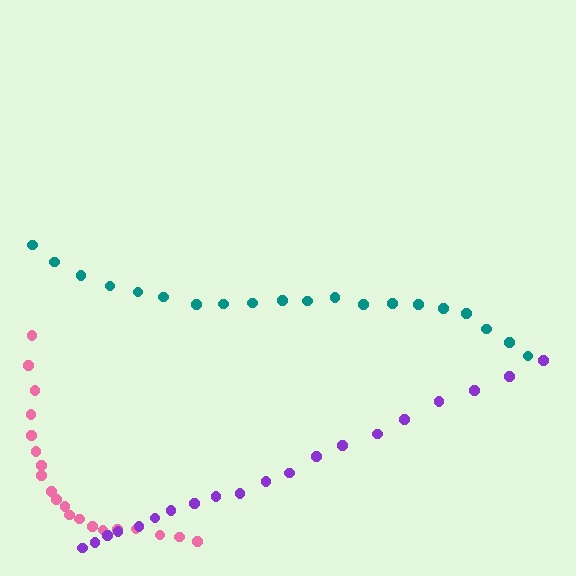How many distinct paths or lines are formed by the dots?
There are 3 distinct paths.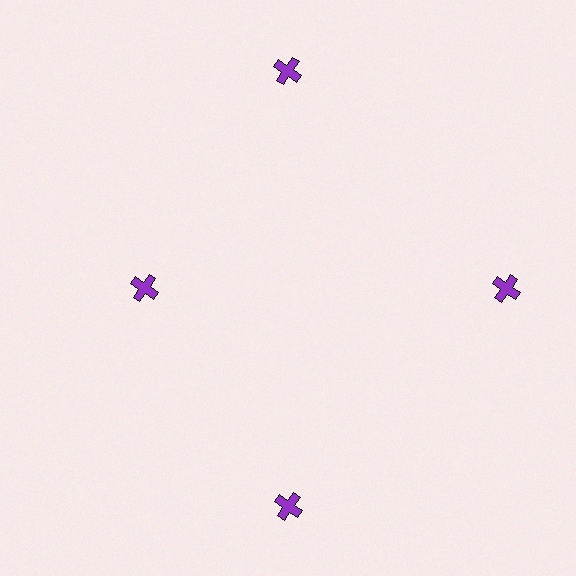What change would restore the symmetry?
The symmetry would be restored by moving it outward, back onto the ring so that all 4 crosses sit at equal angles and equal distance from the center.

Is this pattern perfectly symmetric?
No. The 4 purple crosses are arranged in a ring, but one element near the 9 o'clock position is pulled inward toward the center, breaking the 4-fold rotational symmetry.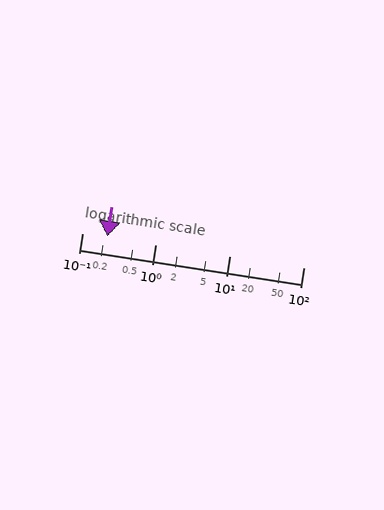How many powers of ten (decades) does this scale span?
The scale spans 3 decades, from 0.1 to 100.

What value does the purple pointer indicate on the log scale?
The pointer indicates approximately 0.22.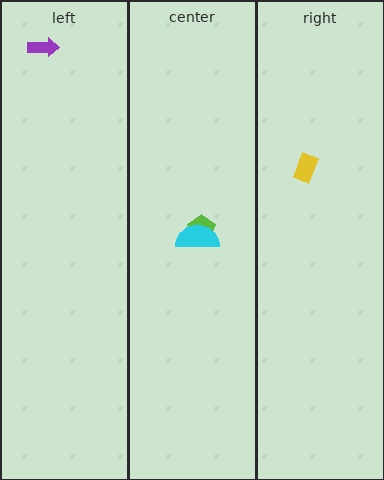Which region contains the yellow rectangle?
The right region.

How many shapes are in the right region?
1.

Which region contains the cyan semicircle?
The center region.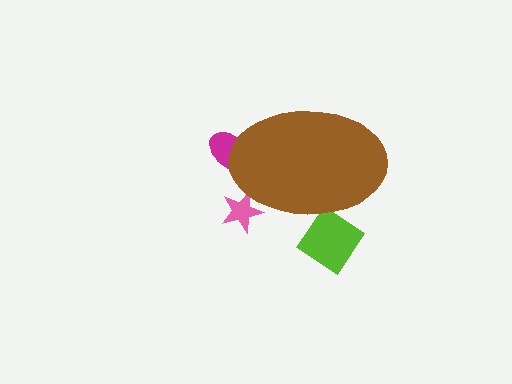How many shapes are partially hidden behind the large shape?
3 shapes are partially hidden.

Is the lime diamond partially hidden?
Yes, the lime diamond is partially hidden behind the brown ellipse.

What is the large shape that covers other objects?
A brown ellipse.